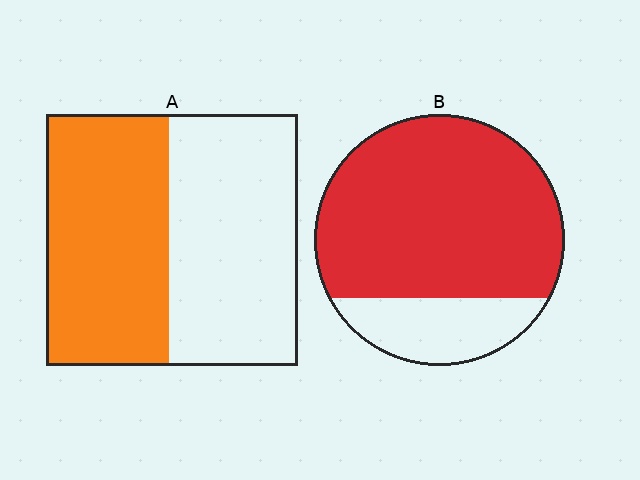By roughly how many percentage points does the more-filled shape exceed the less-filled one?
By roughly 30 percentage points (B over A).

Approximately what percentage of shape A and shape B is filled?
A is approximately 50% and B is approximately 80%.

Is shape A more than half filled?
Roughly half.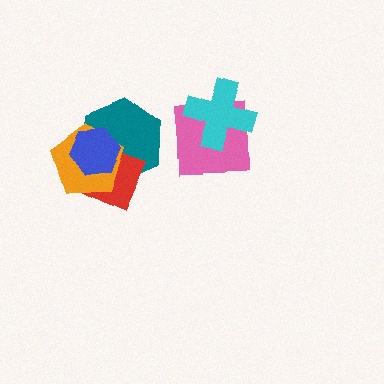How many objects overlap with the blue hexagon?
3 objects overlap with the blue hexagon.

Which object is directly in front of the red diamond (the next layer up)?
The orange pentagon is directly in front of the red diamond.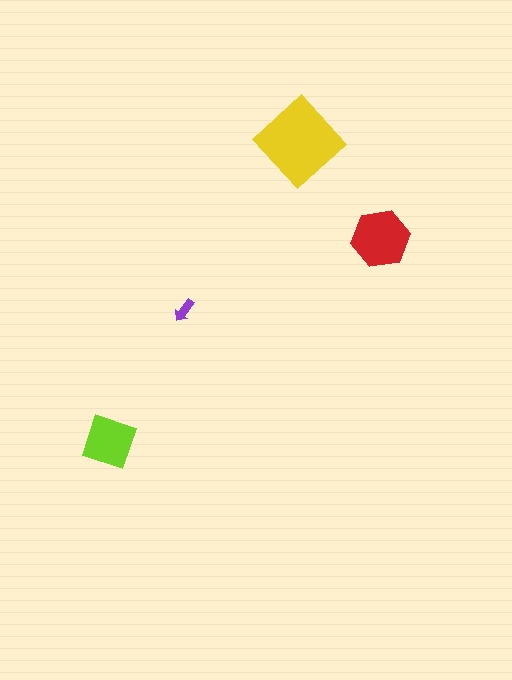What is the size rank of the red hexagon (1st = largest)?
2nd.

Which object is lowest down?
The lime square is bottommost.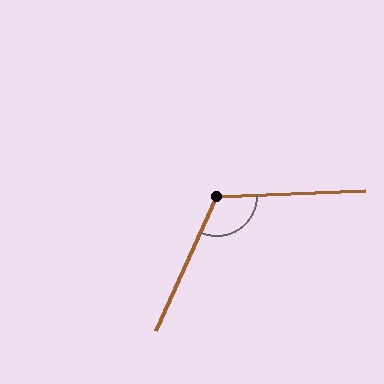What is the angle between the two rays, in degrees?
Approximately 116 degrees.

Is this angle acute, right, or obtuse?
It is obtuse.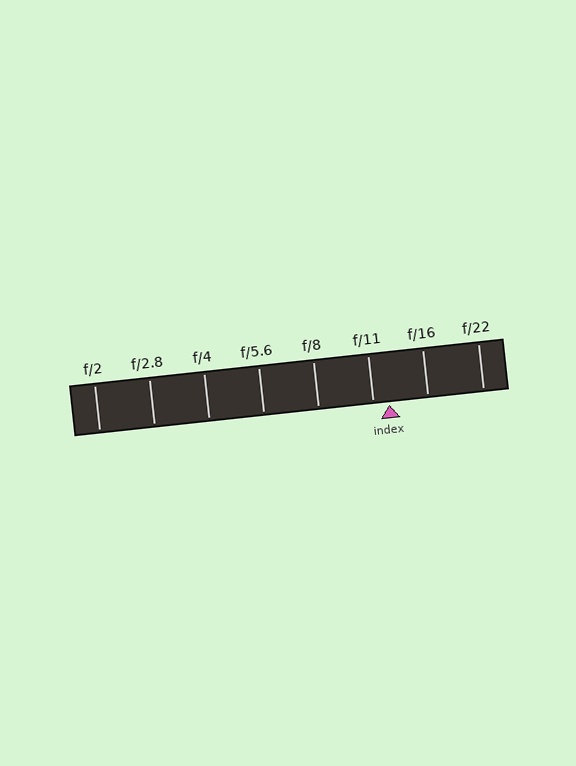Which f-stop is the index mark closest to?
The index mark is closest to f/11.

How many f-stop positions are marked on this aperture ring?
There are 8 f-stop positions marked.